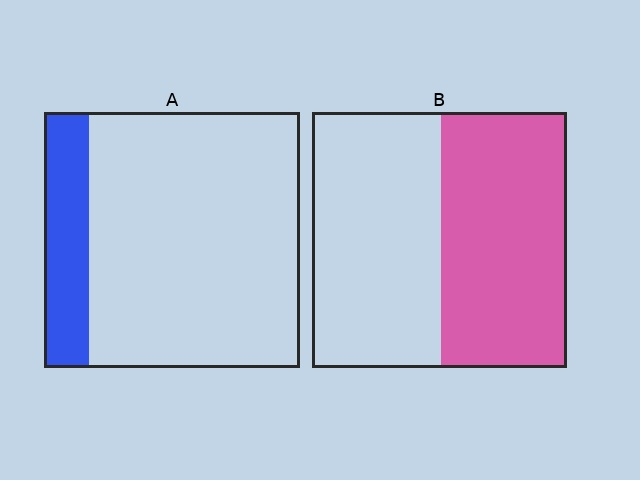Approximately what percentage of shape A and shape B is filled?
A is approximately 20% and B is approximately 50%.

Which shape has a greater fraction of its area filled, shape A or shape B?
Shape B.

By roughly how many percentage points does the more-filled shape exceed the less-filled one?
By roughly 30 percentage points (B over A).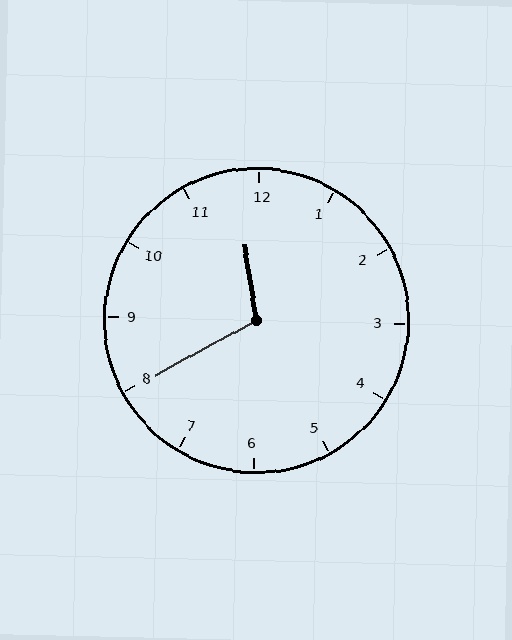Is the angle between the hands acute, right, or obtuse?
It is obtuse.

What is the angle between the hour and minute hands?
Approximately 110 degrees.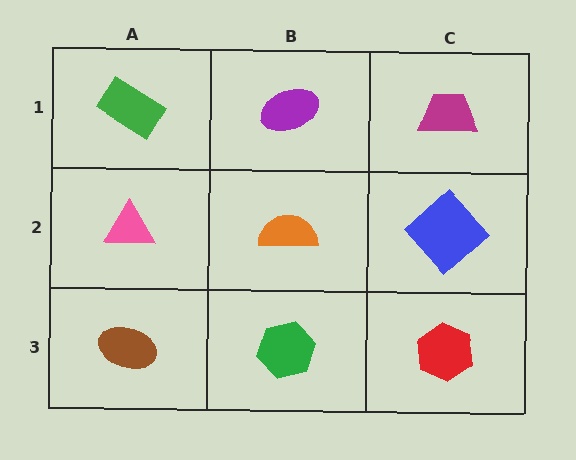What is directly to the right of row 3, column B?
A red hexagon.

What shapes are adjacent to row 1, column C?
A blue diamond (row 2, column C), a purple ellipse (row 1, column B).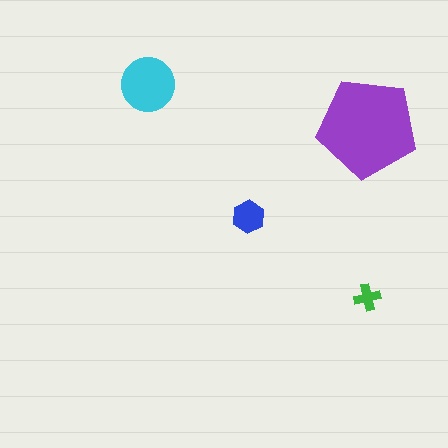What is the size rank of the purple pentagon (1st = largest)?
1st.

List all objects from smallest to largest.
The green cross, the blue hexagon, the cyan circle, the purple pentagon.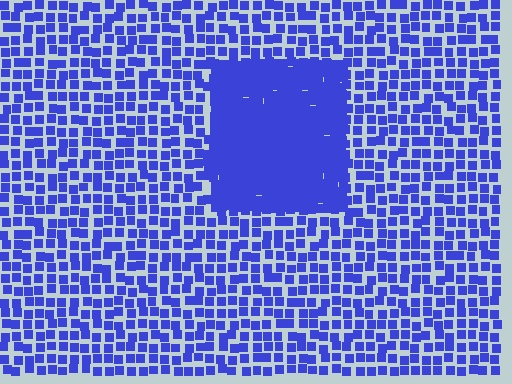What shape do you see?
I see a rectangle.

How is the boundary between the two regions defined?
The boundary is defined by a change in element density (approximately 2.3x ratio). All elements are the same color, size, and shape.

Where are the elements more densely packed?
The elements are more densely packed inside the rectangle boundary.